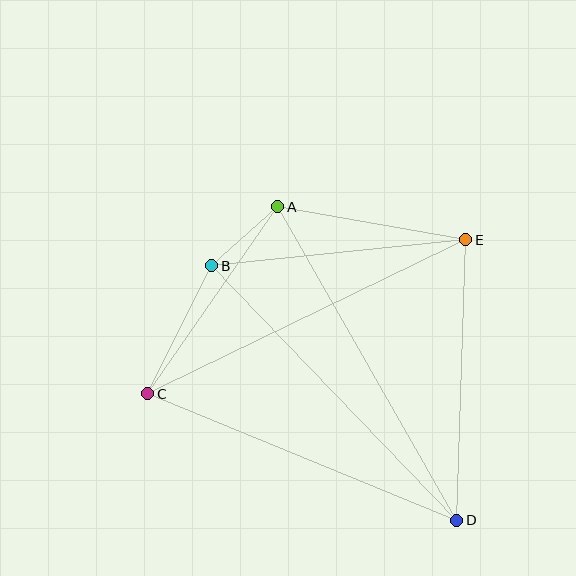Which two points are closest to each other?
Points A and B are closest to each other.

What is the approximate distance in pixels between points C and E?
The distance between C and E is approximately 354 pixels.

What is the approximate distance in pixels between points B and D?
The distance between B and D is approximately 353 pixels.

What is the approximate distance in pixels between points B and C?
The distance between B and C is approximately 143 pixels.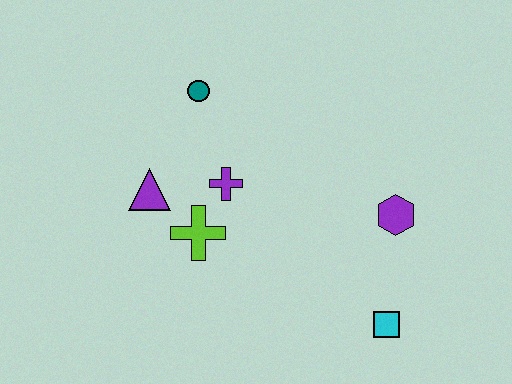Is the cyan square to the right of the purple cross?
Yes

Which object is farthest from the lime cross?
The cyan square is farthest from the lime cross.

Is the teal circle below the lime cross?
No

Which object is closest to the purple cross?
The lime cross is closest to the purple cross.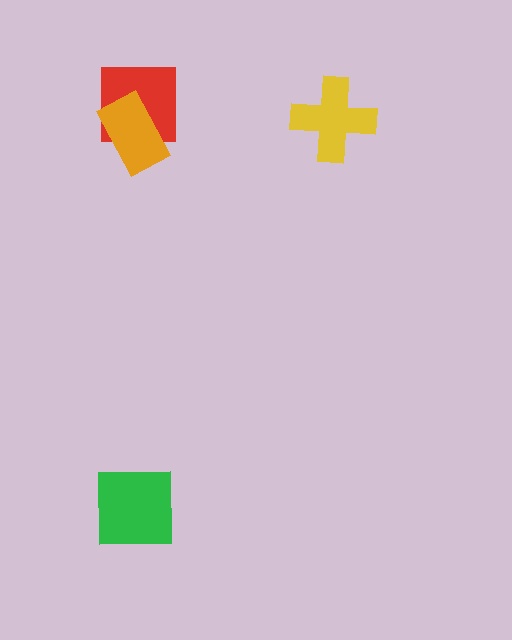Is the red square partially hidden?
Yes, it is partially covered by another shape.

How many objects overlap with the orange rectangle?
1 object overlaps with the orange rectangle.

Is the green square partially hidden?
No, no other shape covers it.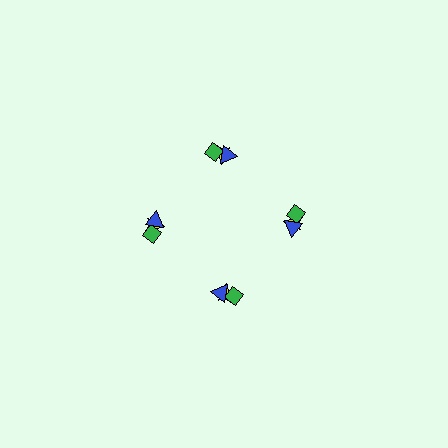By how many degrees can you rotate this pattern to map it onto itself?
The pattern maps onto itself every 90 degrees of rotation.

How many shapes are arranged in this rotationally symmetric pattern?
There are 12 shapes, arranged in 4 groups of 3.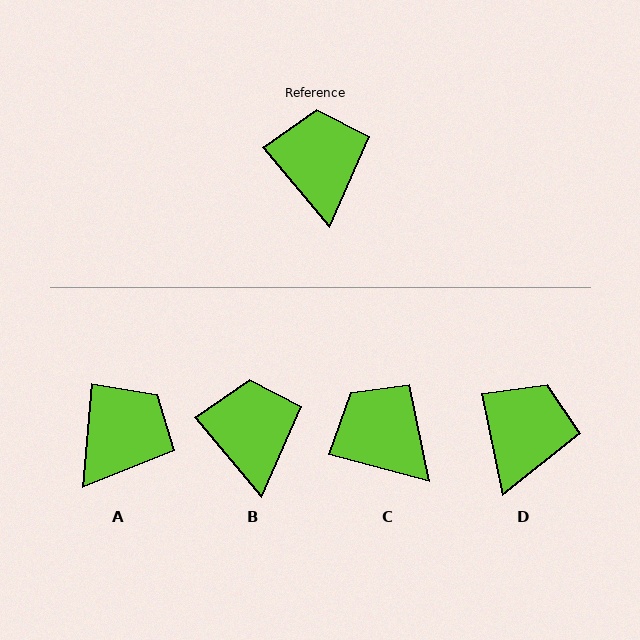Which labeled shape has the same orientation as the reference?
B.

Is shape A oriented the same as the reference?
No, it is off by about 45 degrees.